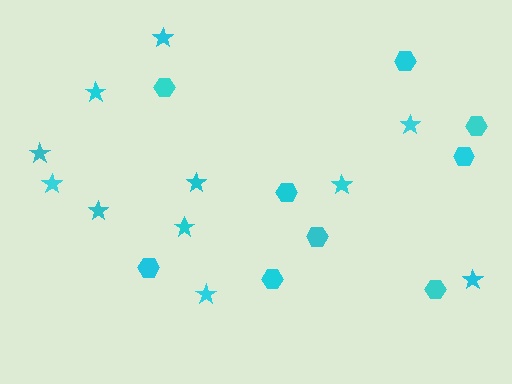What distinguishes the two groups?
There are 2 groups: one group of hexagons (9) and one group of stars (11).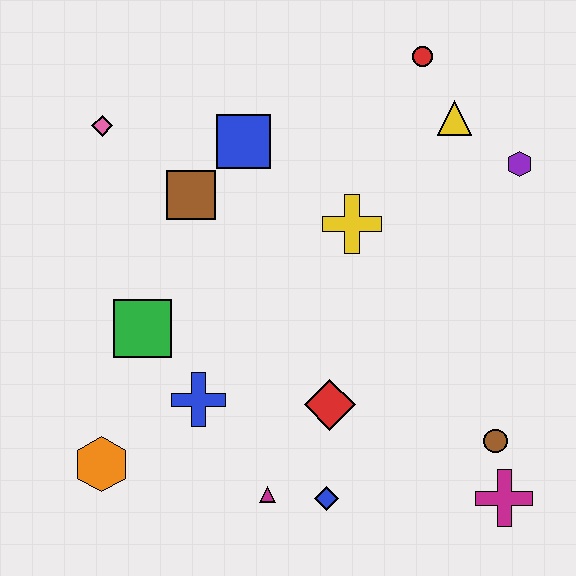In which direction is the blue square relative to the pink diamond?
The blue square is to the right of the pink diamond.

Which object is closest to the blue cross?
The green square is closest to the blue cross.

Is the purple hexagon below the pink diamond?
Yes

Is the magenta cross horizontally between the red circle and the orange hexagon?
No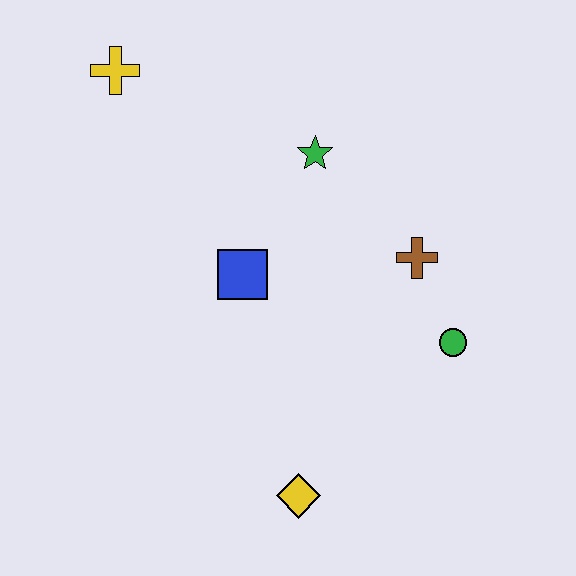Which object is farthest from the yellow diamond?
The yellow cross is farthest from the yellow diamond.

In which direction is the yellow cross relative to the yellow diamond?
The yellow cross is above the yellow diamond.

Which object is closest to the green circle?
The brown cross is closest to the green circle.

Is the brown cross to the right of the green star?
Yes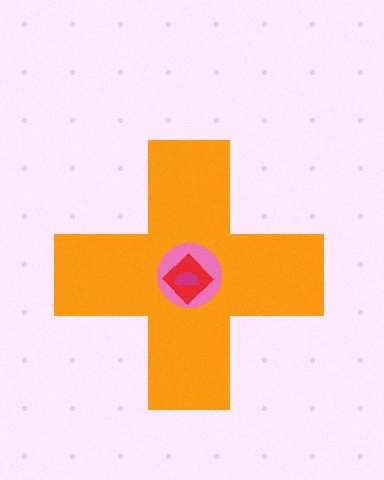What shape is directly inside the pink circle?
The red diamond.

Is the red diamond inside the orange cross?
Yes.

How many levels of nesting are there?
4.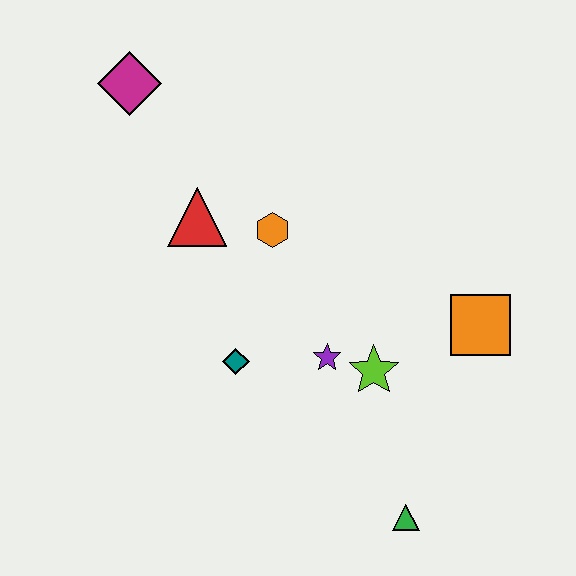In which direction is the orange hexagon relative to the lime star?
The orange hexagon is above the lime star.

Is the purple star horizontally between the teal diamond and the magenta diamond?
No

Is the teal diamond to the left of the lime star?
Yes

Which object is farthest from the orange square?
The magenta diamond is farthest from the orange square.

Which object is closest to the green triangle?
The lime star is closest to the green triangle.